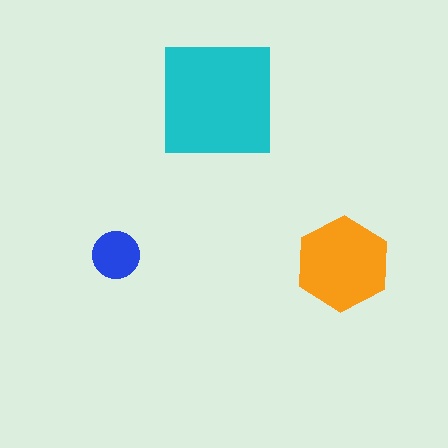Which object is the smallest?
The blue circle.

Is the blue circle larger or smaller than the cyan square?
Smaller.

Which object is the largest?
The cyan square.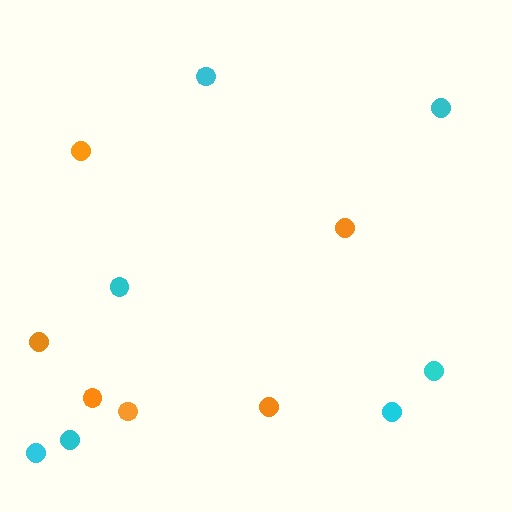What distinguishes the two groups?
There are 2 groups: one group of orange circles (6) and one group of cyan circles (7).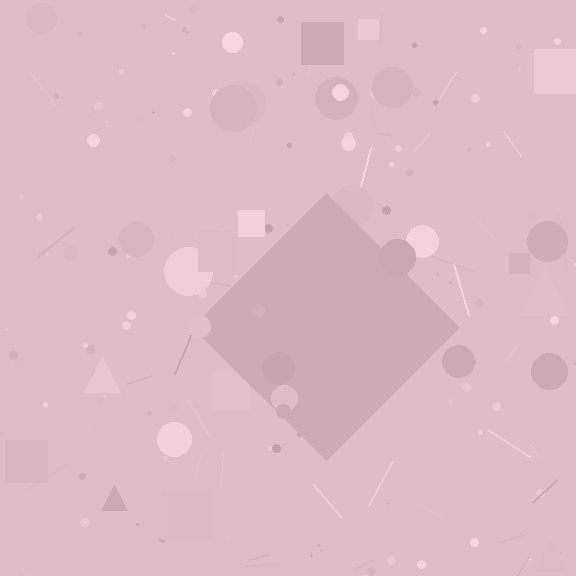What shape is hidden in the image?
A diamond is hidden in the image.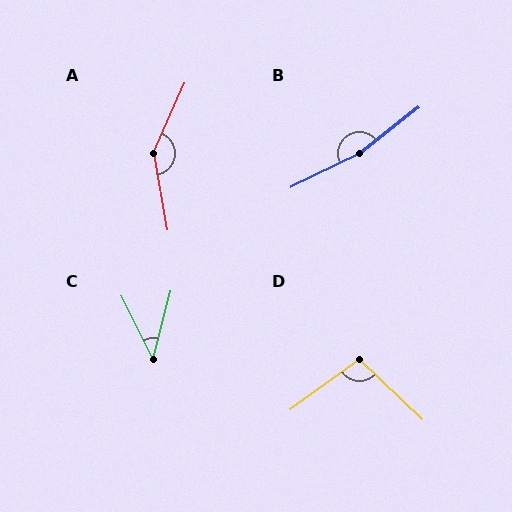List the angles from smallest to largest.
C (41°), D (100°), A (146°), B (168°).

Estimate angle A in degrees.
Approximately 146 degrees.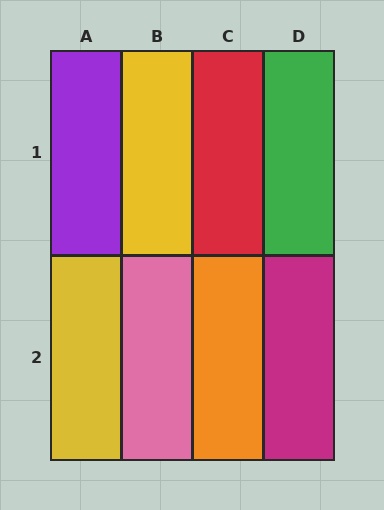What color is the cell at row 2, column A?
Yellow.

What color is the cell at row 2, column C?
Orange.